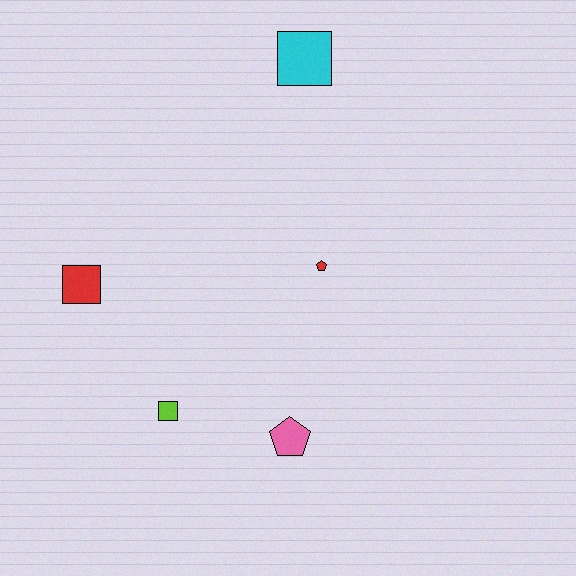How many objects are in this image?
There are 5 objects.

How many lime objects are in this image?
There is 1 lime object.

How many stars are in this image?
There are no stars.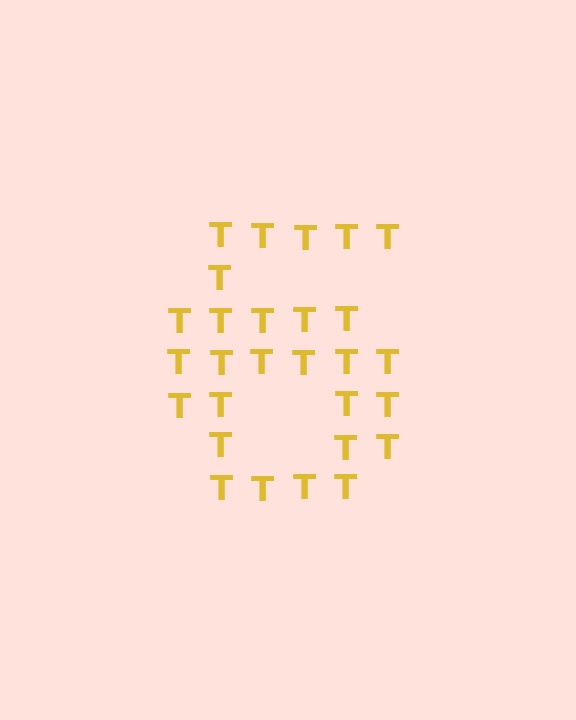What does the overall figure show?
The overall figure shows the digit 6.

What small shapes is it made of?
It is made of small letter T's.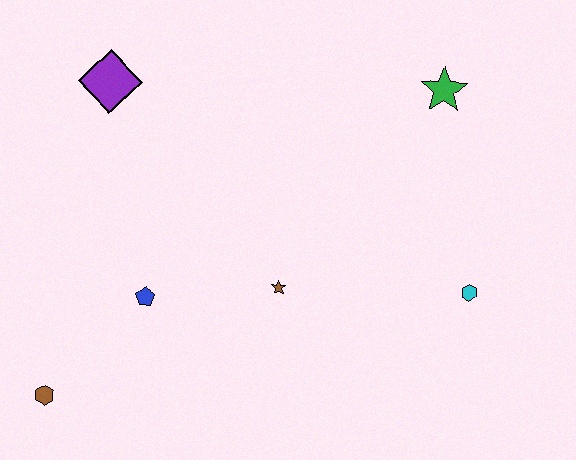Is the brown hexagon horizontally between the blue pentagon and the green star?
No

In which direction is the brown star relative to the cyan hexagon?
The brown star is to the left of the cyan hexagon.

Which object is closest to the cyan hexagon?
The brown star is closest to the cyan hexagon.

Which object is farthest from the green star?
The brown hexagon is farthest from the green star.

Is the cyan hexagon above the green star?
No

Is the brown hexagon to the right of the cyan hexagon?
No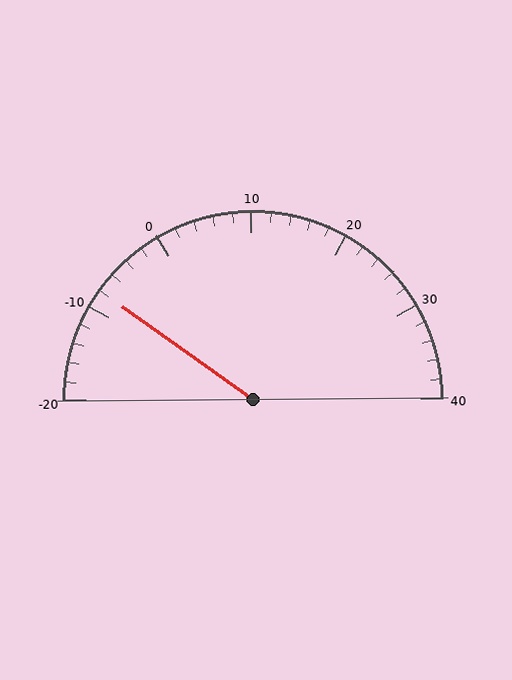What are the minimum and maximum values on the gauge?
The gauge ranges from -20 to 40.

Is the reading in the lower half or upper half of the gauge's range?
The reading is in the lower half of the range (-20 to 40).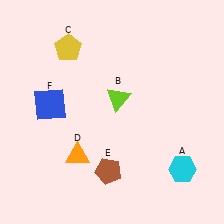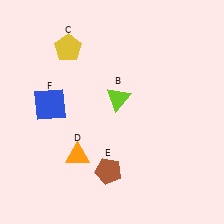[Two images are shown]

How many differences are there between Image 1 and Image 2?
There is 1 difference between the two images.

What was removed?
The cyan hexagon (A) was removed in Image 2.